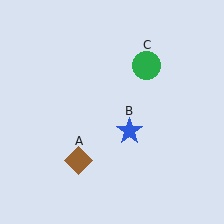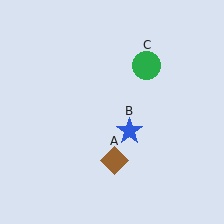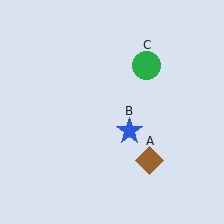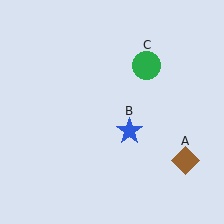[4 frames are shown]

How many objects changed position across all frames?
1 object changed position: brown diamond (object A).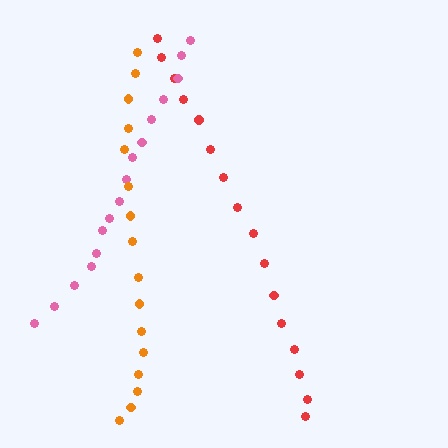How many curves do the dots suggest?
There are 3 distinct paths.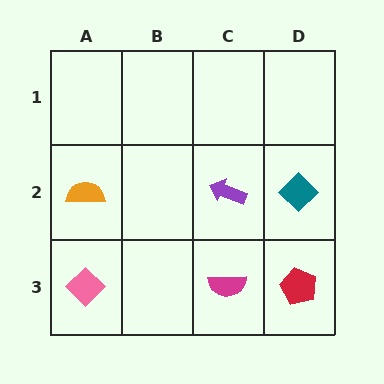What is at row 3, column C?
A magenta semicircle.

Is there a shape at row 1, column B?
No, that cell is empty.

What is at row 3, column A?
A pink diamond.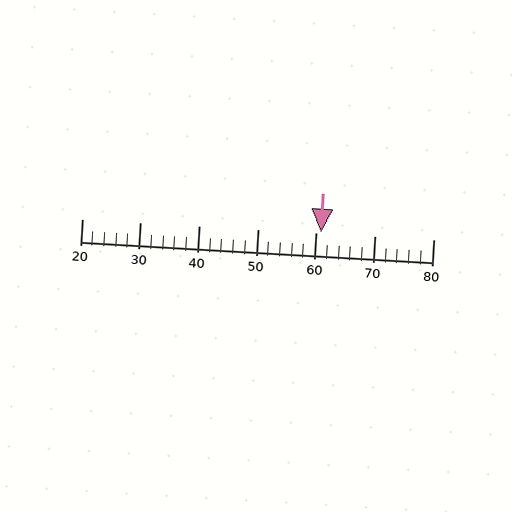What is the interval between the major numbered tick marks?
The major tick marks are spaced 10 units apart.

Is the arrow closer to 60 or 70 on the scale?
The arrow is closer to 60.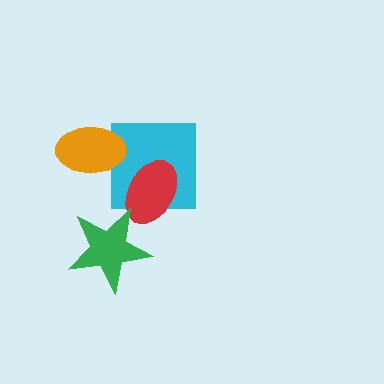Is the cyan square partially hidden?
Yes, it is partially covered by another shape.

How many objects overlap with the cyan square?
2 objects overlap with the cyan square.